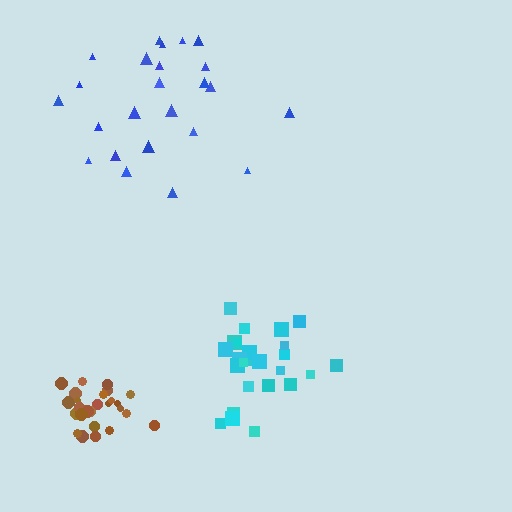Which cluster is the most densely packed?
Brown.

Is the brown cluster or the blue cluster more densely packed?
Brown.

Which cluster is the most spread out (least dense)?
Blue.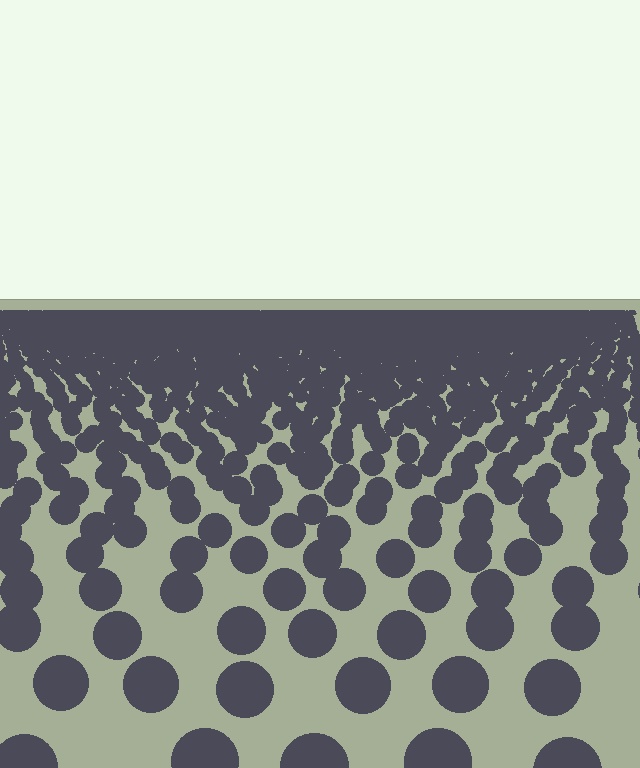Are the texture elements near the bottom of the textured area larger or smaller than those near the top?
Larger. Near the bottom, elements are closer to the viewer and appear at a bigger on-screen size.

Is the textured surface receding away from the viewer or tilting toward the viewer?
The surface is receding away from the viewer. Texture elements get smaller and denser toward the top.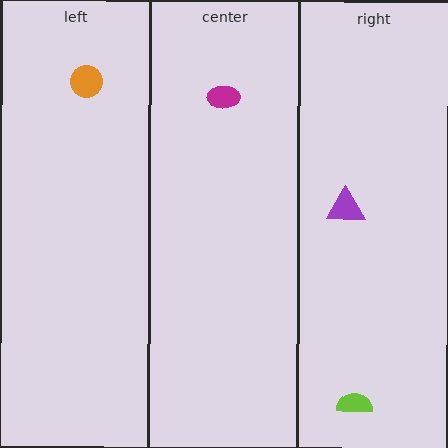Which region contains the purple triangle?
The right region.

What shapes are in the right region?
The purple triangle, the lime semicircle.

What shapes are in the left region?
The orange circle.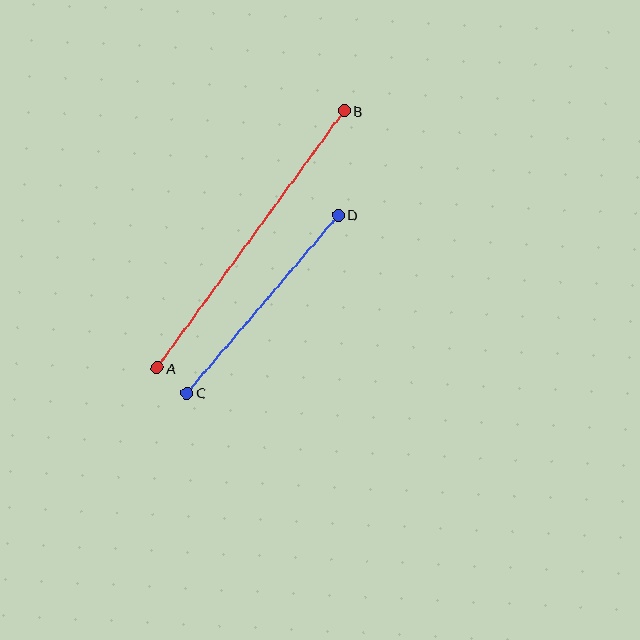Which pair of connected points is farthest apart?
Points A and B are farthest apart.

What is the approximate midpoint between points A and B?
The midpoint is at approximately (251, 239) pixels.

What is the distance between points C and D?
The distance is approximately 234 pixels.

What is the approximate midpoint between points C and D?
The midpoint is at approximately (263, 304) pixels.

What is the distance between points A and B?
The distance is approximately 318 pixels.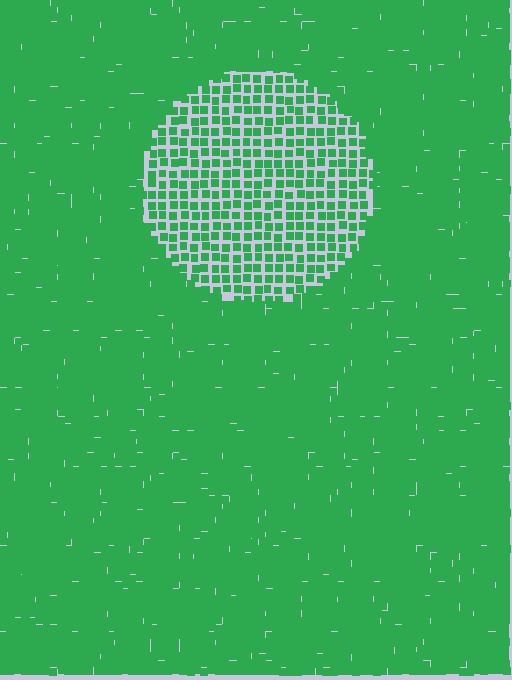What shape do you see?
I see a circle.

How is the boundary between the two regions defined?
The boundary is defined by a change in element density (approximately 2.1x ratio). All elements are the same color, size, and shape.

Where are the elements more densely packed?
The elements are more densely packed outside the circle boundary.